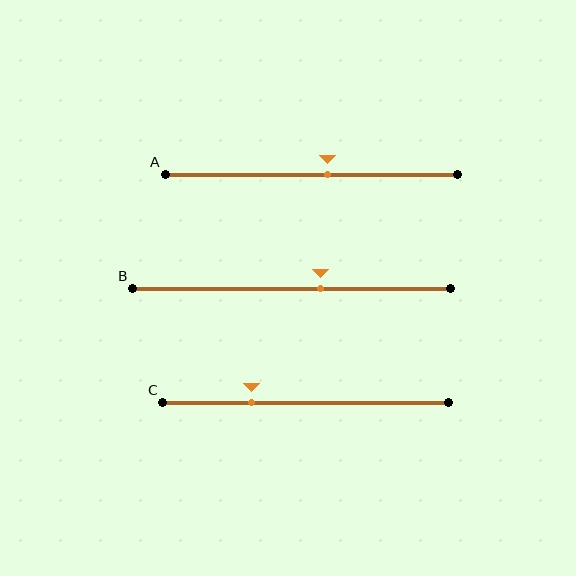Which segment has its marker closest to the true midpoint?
Segment A has its marker closest to the true midpoint.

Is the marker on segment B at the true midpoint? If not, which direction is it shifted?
No, the marker on segment B is shifted to the right by about 9% of the segment length.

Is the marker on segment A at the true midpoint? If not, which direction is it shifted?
No, the marker on segment A is shifted to the right by about 5% of the segment length.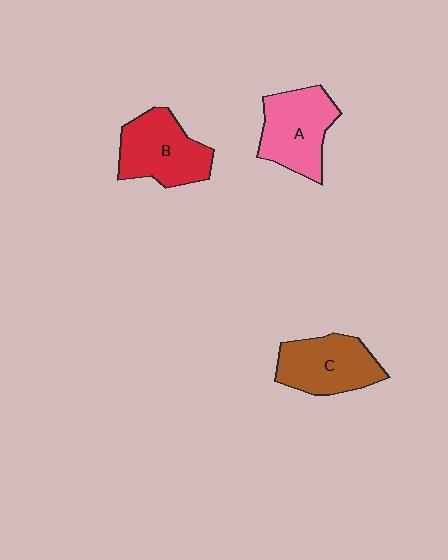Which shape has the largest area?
Shape B (red).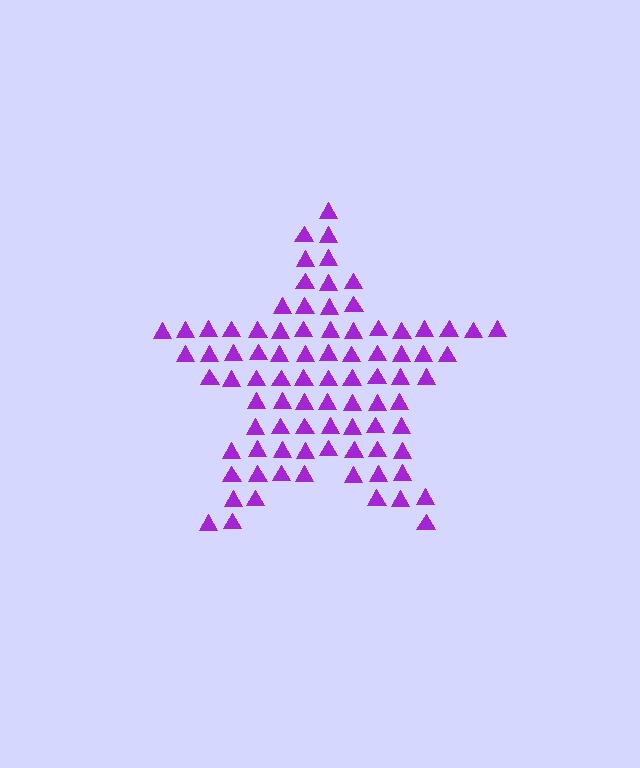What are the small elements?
The small elements are triangles.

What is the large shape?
The large shape is a star.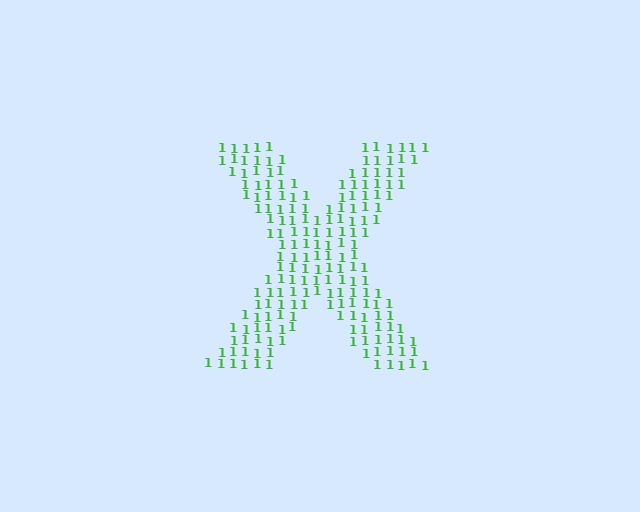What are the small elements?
The small elements are digit 1's.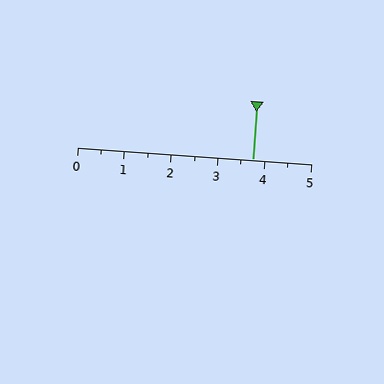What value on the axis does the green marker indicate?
The marker indicates approximately 3.8.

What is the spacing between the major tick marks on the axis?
The major ticks are spaced 1 apart.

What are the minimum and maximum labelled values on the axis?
The axis runs from 0 to 5.